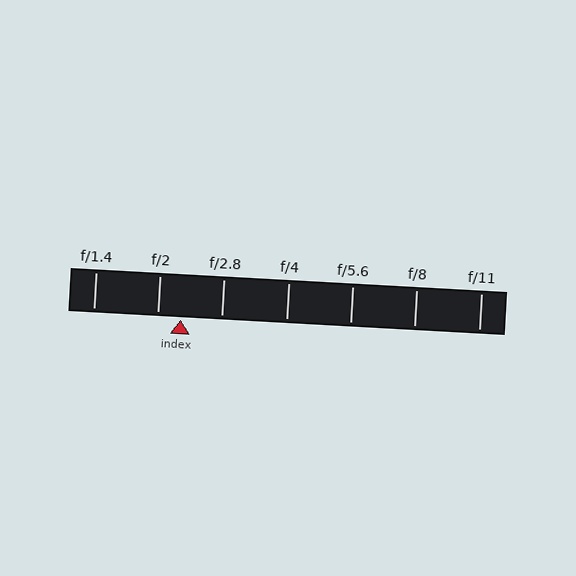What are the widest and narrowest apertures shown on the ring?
The widest aperture shown is f/1.4 and the narrowest is f/11.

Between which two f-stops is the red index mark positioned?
The index mark is between f/2 and f/2.8.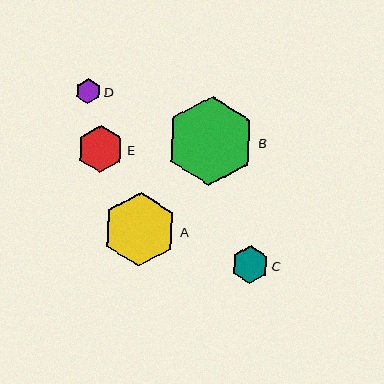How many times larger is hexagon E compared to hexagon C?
Hexagon E is approximately 1.2 times the size of hexagon C.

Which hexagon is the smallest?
Hexagon D is the smallest with a size of approximately 25 pixels.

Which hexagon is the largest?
Hexagon B is the largest with a size of approximately 89 pixels.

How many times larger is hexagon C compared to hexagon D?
Hexagon C is approximately 1.5 times the size of hexagon D.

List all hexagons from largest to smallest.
From largest to smallest: B, A, E, C, D.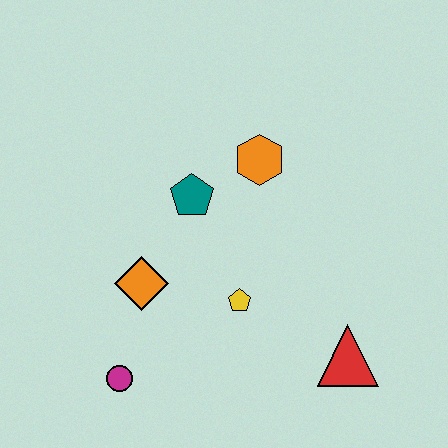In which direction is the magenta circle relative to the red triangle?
The magenta circle is to the left of the red triangle.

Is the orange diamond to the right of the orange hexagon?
No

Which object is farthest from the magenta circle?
The orange hexagon is farthest from the magenta circle.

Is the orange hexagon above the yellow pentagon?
Yes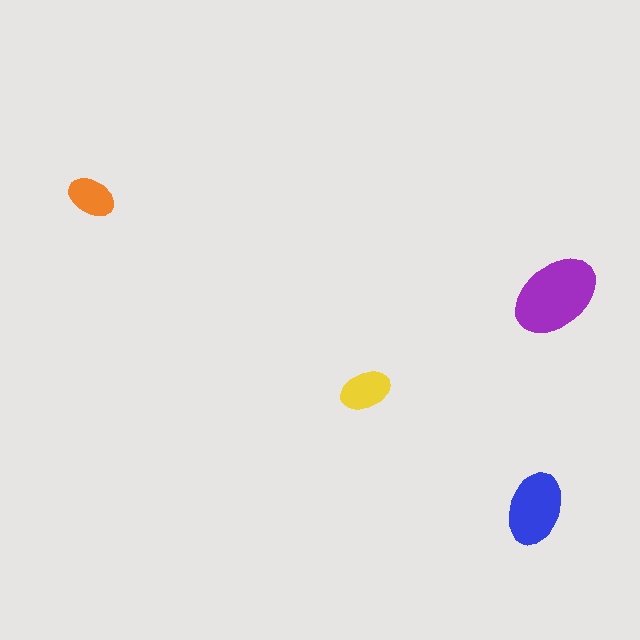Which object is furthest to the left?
The orange ellipse is leftmost.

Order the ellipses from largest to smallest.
the purple one, the blue one, the yellow one, the orange one.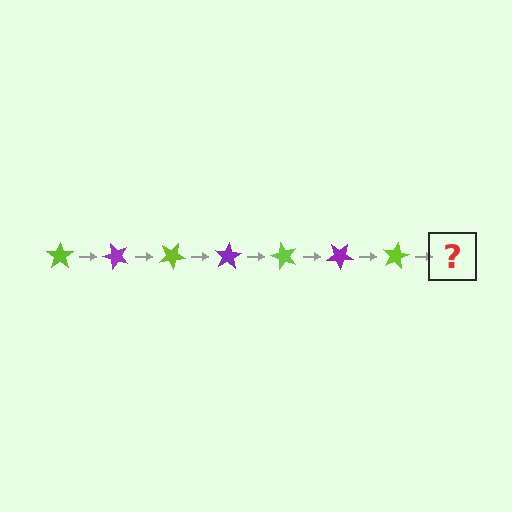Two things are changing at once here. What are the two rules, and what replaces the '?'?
The two rules are that it rotates 50 degrees each step and the color cycles through lime and purple. The '?' should be a purple star, rotated 350 degrees from the start.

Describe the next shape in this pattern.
It should be a purple star, rotated 350 degrees from the start.